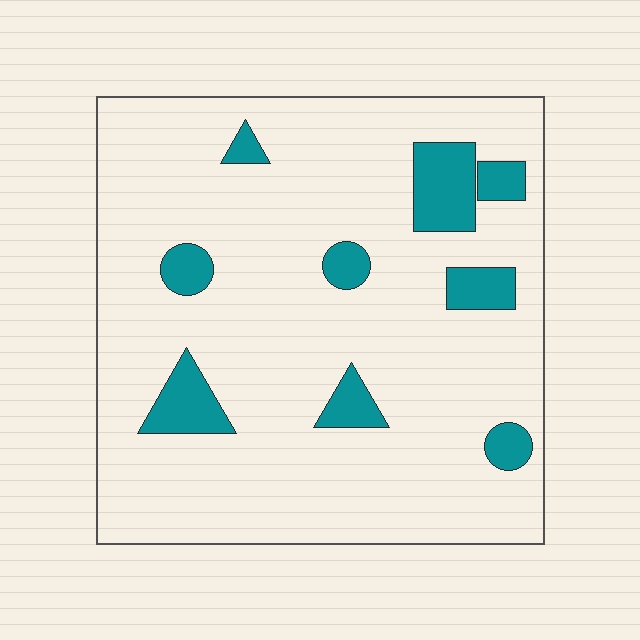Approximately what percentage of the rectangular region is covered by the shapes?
Approximately 10%.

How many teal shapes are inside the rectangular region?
9.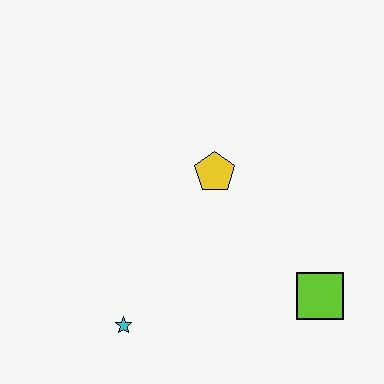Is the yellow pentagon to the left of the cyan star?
No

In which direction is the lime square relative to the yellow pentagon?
The lime square is below the yellow pentagon.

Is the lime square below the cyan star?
No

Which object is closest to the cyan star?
The yellow pentagon is closest to the cyan star.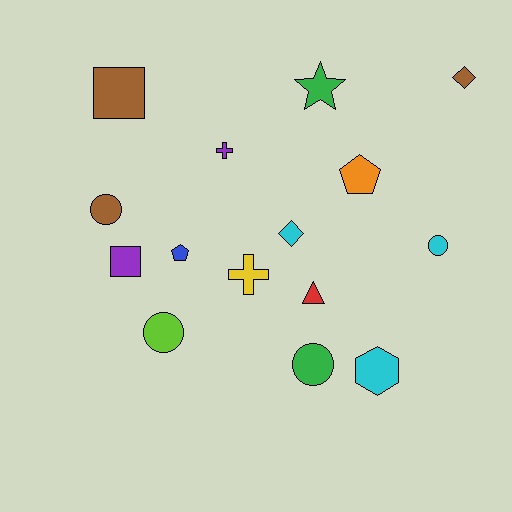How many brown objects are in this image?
There are 3 brown objects.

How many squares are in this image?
There are 2 squares.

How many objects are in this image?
There are 15 objects.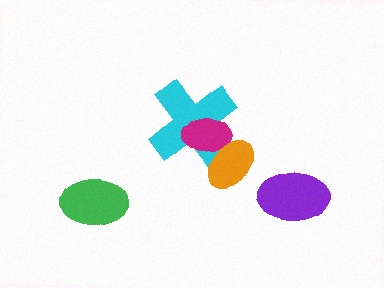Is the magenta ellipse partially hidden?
Yes, it is partially covered by another shape.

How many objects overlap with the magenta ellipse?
2 objects overlap with the magenta ellipse.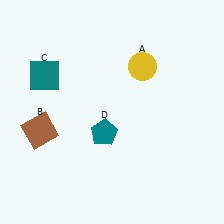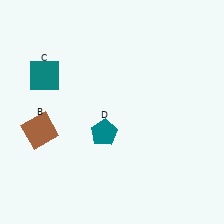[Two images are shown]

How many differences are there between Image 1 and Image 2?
There is 1 difference between the two images.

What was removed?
The yellow circle (A) was removed in Image 2.